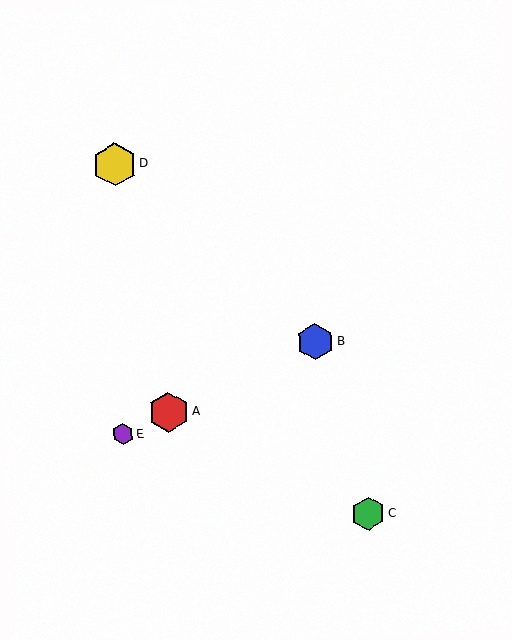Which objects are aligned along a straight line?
Objects A, B, E are aligned along a straight line.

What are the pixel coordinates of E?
Object E is at (123, 434).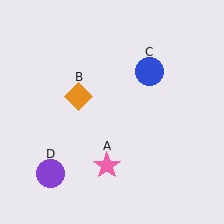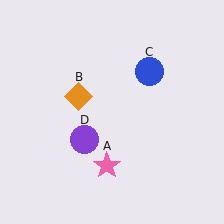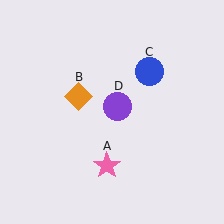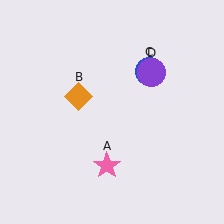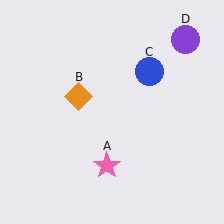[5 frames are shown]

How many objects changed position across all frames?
1 object changed position: purple circle (object D).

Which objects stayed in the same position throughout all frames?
Pink star (object A) and orange diamond (object B) and blue circle (object C) remained stationary.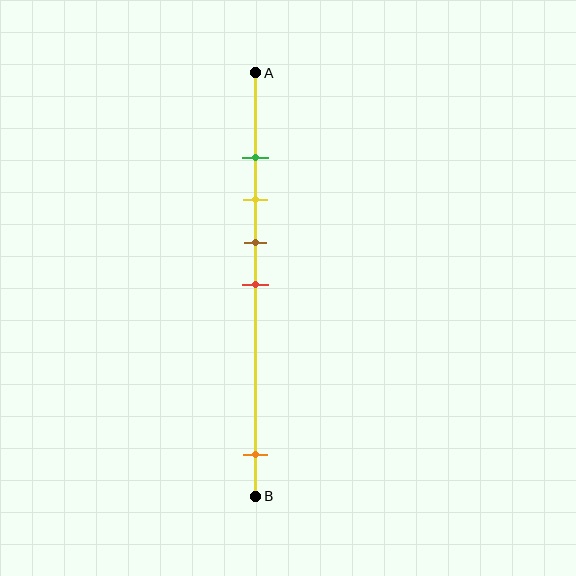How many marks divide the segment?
There are 5 marks dividing the segment.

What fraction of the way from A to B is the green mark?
The green mark is approximately 20% (0.2) of the way from A to B.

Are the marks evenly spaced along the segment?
No, the marks are not evenly spaced.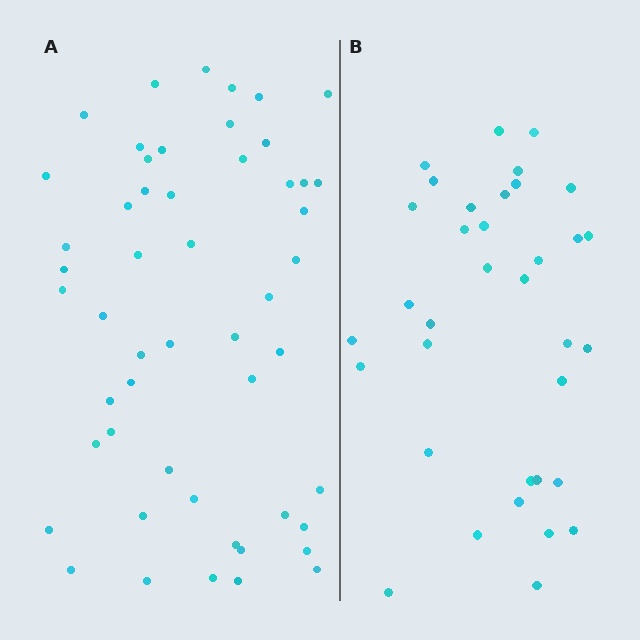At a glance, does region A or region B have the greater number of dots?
Region A (the left region) has more dots.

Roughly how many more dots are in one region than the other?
Region A has approximately 15 more dots than region B.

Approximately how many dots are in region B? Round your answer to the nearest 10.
About 40 dots. (The exact count is 35, which rounds to 40.)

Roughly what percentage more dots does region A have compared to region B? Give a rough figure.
About 50% more.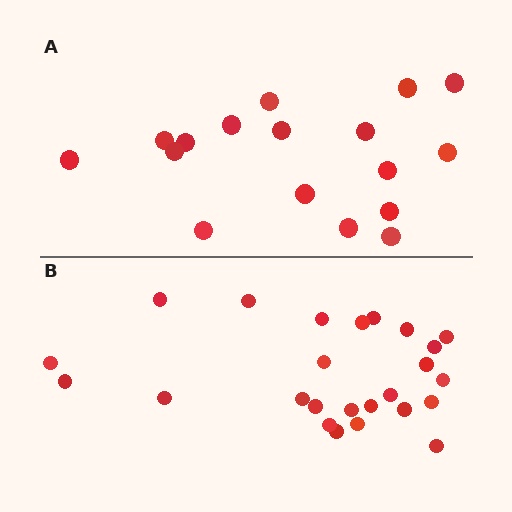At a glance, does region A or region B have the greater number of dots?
Region B (the bottom region) has more dots.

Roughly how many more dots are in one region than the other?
Region B has roughly 8 or so more dots than region A.